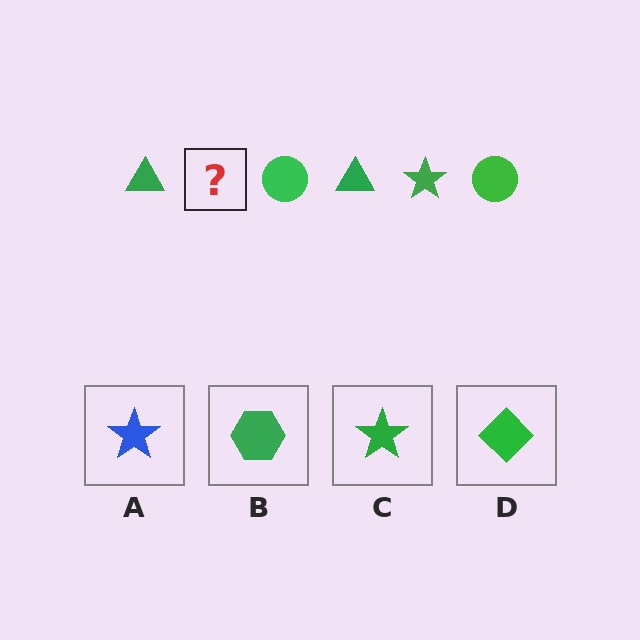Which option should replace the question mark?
Option C.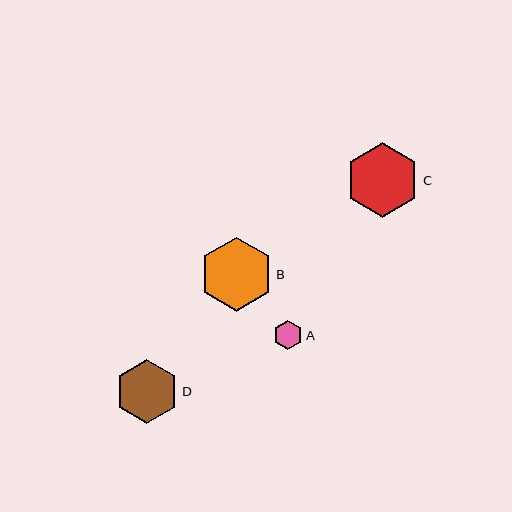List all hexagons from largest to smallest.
From largest to smallest: C, B, D, A.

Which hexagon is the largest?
Hexagon C is the largest with a size of approximately 75 pixels.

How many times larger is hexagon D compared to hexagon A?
Hexagon D is approximately 2.2 times the size of hexagon A.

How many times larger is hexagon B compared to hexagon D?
Hexagon B is approximately 1.2 times the size of hexagon D.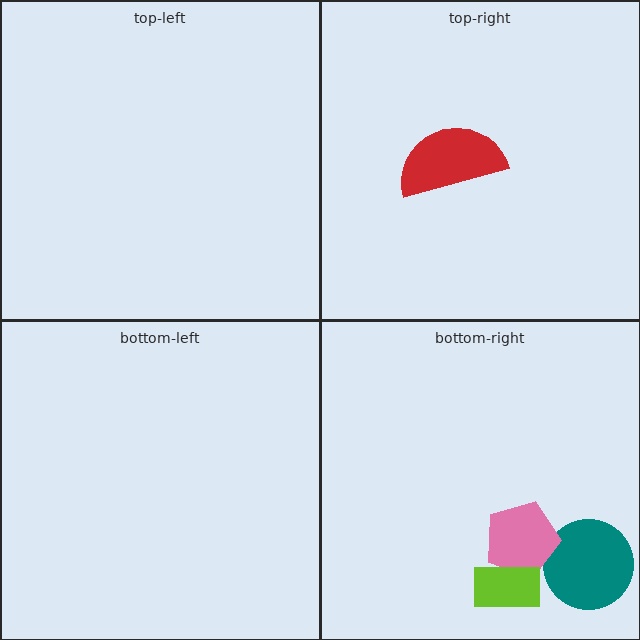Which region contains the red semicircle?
The top-right region.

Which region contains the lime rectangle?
The bottom-right region.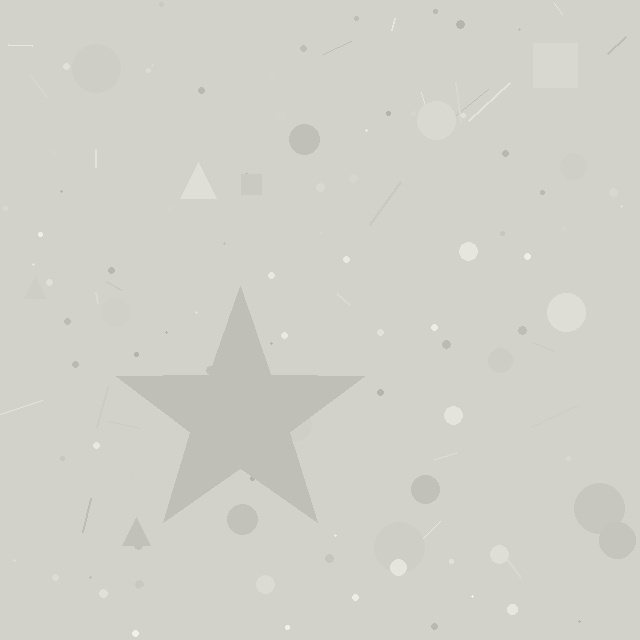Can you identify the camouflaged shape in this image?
The camouflaged shape is a star.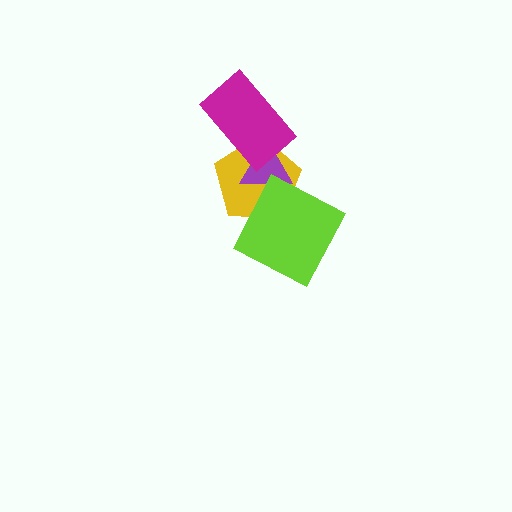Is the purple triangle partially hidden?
Yes, it is partially covered by another shape.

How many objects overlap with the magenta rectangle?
2 objects overlap with the magenta rectangle.